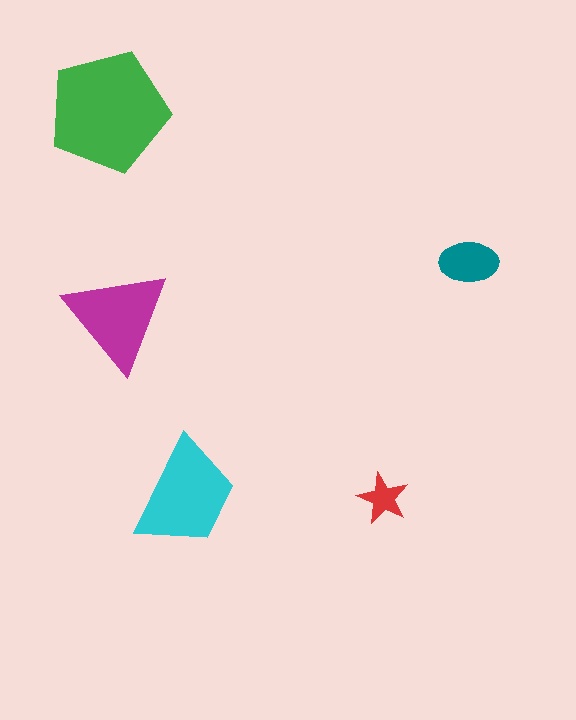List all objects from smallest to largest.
The red star, the teal ellipse, the magenta triangle, the cyan trapezoid, the green pentagon.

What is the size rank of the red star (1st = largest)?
5th.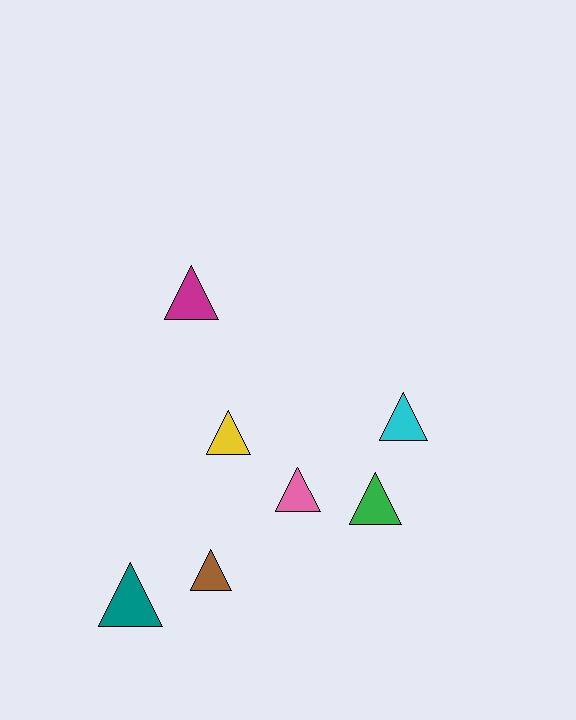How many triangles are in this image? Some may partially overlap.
There are 7 triangles.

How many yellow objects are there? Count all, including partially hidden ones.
There is 1 yellow object.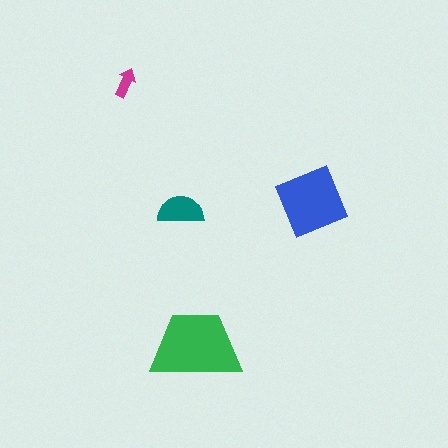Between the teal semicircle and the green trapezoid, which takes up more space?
The green trapezoid.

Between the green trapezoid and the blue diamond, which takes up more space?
The green trapezoid.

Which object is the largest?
The green trapezoid.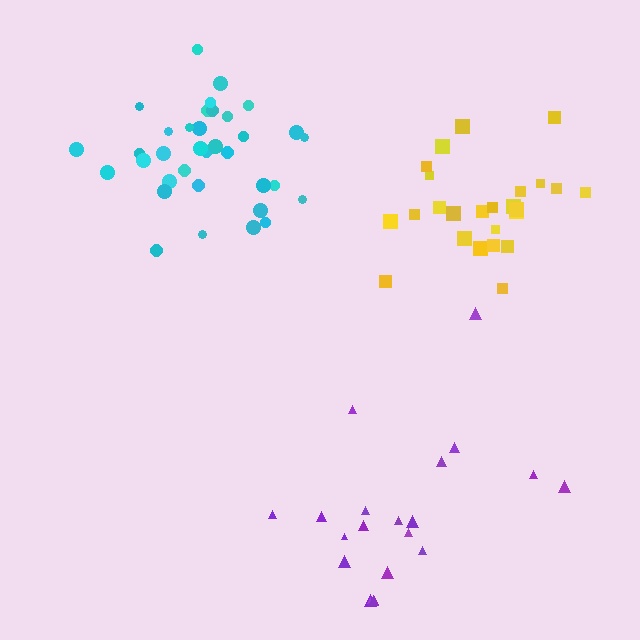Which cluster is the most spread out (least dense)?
Purple.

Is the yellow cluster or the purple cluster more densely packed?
Yellow.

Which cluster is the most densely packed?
Cyan.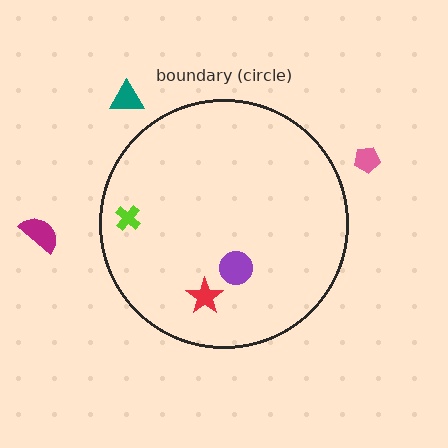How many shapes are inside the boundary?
3 inside, 3 outside.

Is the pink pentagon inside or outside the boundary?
Outside.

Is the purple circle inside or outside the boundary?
Inside.